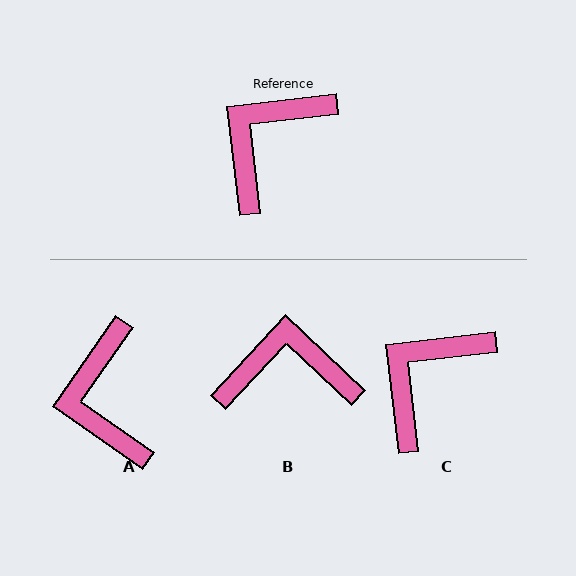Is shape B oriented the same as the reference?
No, it is off by about 50 degrees.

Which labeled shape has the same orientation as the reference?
C.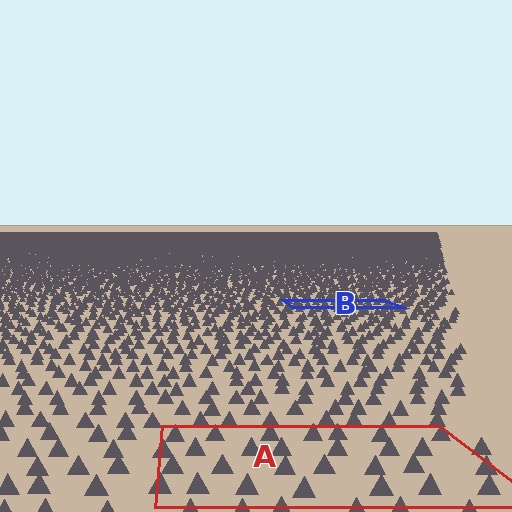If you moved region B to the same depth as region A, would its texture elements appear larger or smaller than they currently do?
They would appear larger. At a closer depth, the same texture elements are projected at a bigger on-screen size.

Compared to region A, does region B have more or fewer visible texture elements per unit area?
Region B has more texture elements per unit area — they are packed more densely because it is farther away.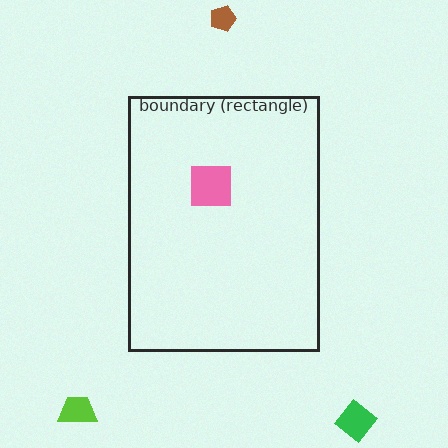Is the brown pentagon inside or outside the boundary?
Outside.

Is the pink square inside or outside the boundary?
Inside.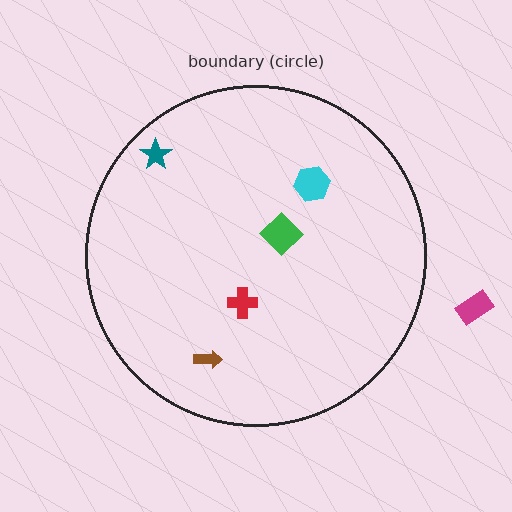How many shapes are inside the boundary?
5 inside, 1 outside.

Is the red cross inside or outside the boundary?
Inside.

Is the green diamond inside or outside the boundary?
Inside.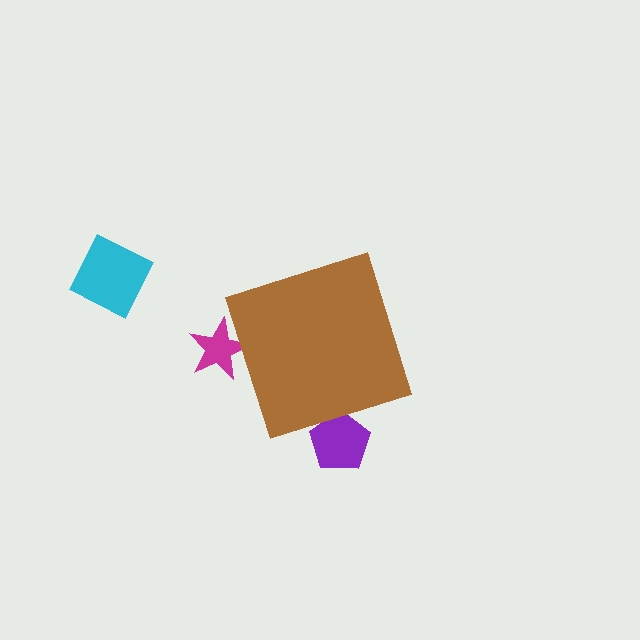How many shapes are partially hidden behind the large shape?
2 shapes are partially hidden.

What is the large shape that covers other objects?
A brown diamond.